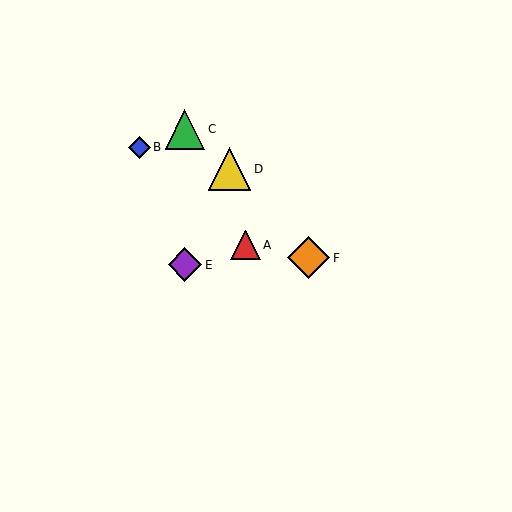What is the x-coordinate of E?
Object E is at x≈185.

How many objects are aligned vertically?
2 objects (C, E) are aligned vertically.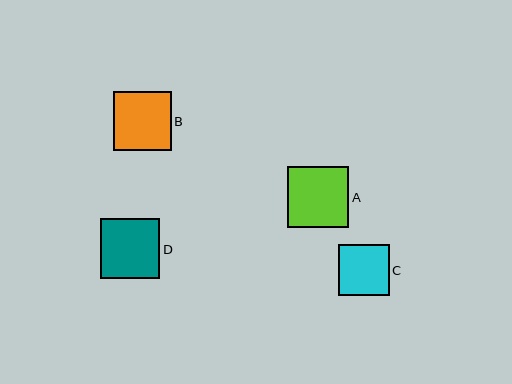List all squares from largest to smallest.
From largest to smallest: A, D, B, C.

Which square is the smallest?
Square C is the smallest with a size of approximately 50 pixels.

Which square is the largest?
Square A is the largest with a size of approximately 61 pixels.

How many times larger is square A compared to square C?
Square A is approximately 1.2 times the size of square C.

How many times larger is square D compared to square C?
Square D is approximately 1.2 times the size of square C.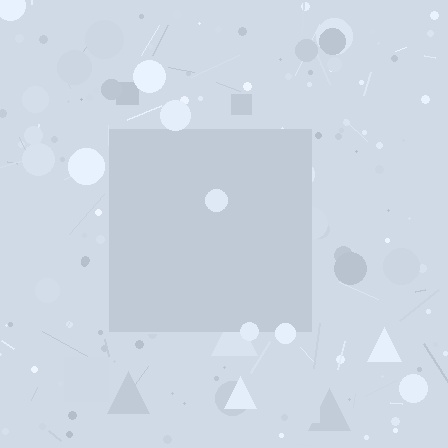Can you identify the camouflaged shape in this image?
The camouflaged shape is a square.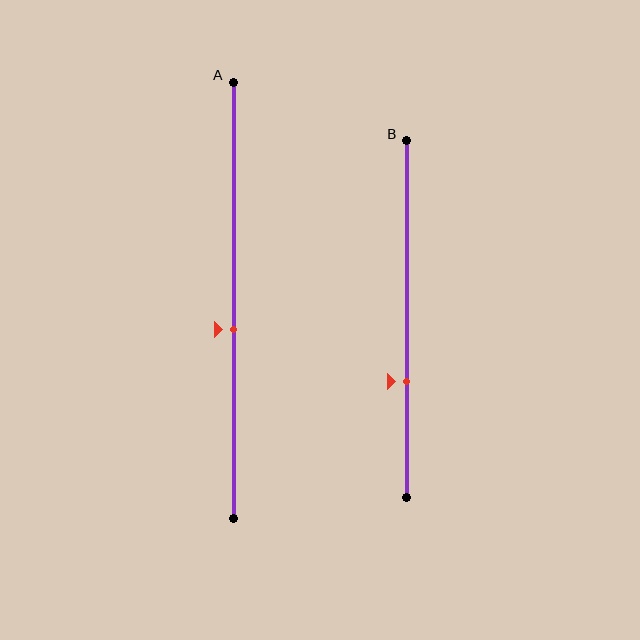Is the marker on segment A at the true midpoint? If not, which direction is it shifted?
No, the marker on segment A is shifted downward by about 7% of the segment length.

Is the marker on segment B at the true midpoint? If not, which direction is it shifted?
No, the marker on segment B is shifted downward by about 17% of the segment length.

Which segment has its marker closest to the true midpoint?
Segment A has its marker closest to the true midpoint.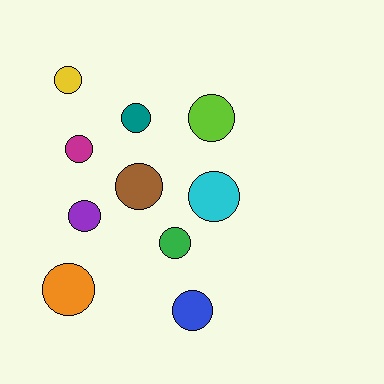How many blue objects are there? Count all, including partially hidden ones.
There is 1 blue object.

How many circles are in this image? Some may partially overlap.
There are 10 circles.